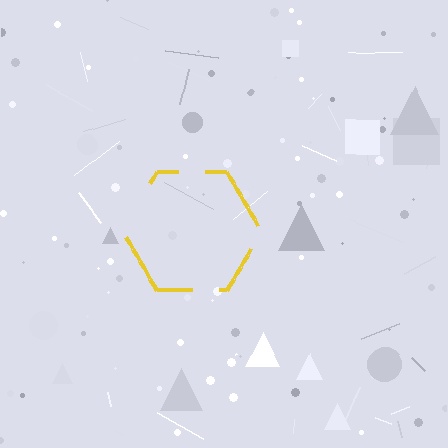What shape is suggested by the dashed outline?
The dashed outline suggests a hexagon.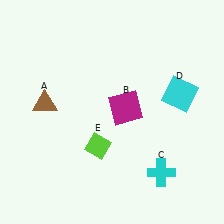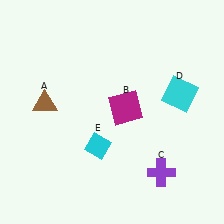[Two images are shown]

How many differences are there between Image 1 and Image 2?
There are 2 differences between the two images.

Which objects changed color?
C changed from cyan to purple. E changed from lime to cyan.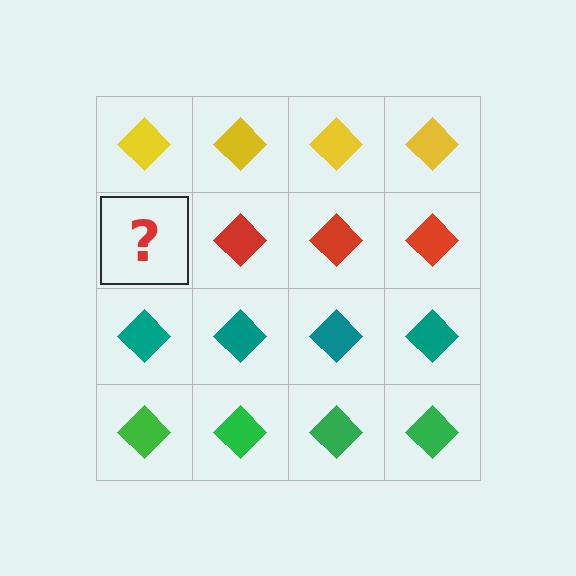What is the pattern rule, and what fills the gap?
The rule is that each row has a consistent color. The gap should be filled with a red diamond.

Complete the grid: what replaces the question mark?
The question mark should be replaced with a red diamond.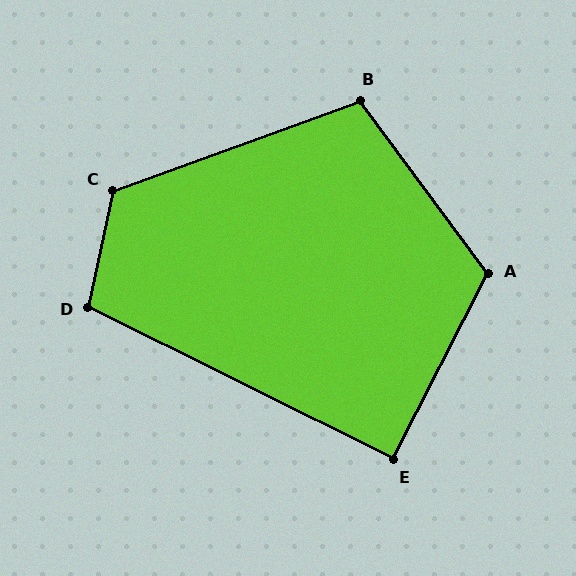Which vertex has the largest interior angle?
C, at approximately 122 degrees.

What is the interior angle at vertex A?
Approximately 116 degrees (obtuse).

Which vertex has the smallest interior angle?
E, at approximately 91 degrees.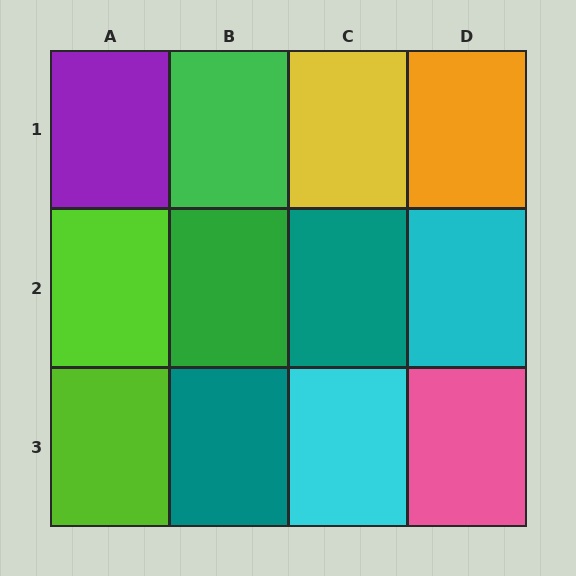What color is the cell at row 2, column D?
Cyan.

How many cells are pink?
1 cell is pink.